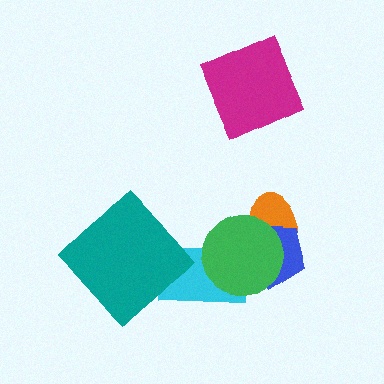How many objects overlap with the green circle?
3 objects overlap with the green circle.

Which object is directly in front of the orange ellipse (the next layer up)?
The blue pentagon is directly in front of the orange ellipse.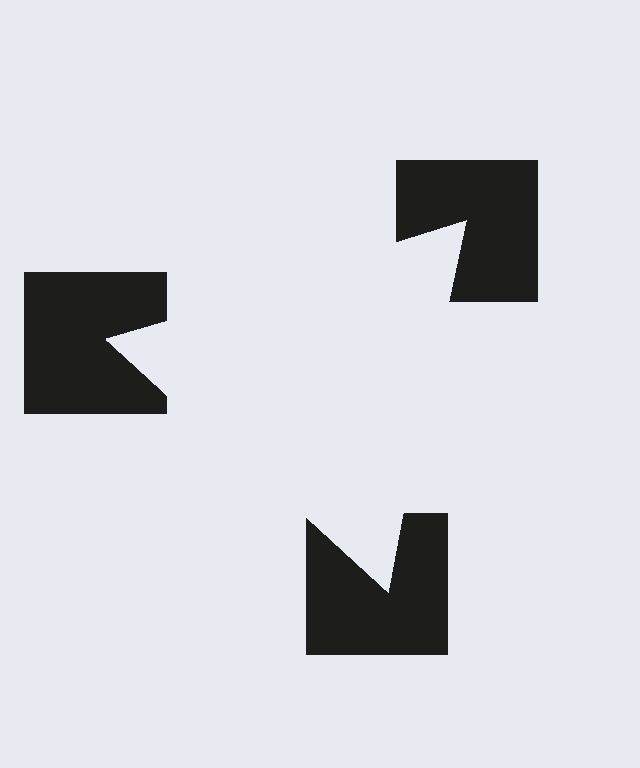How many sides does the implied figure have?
3 sides.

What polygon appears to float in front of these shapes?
An illusory triangle — its edges are inferred from the aligned wedge cuts in the notched squares, not physically drawn.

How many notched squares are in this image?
There are 3 — one at each vertex of the illusory triangle.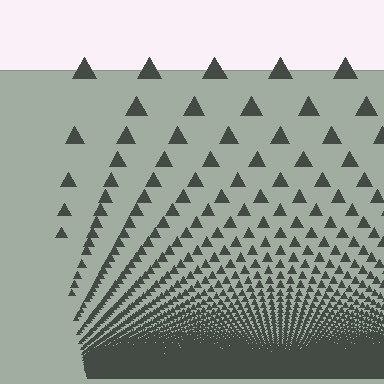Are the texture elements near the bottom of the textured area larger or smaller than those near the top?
Smaller. The gradient is inverted — elements near the bottom are smaller and denser.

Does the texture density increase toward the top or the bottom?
Density increases toward the bottom.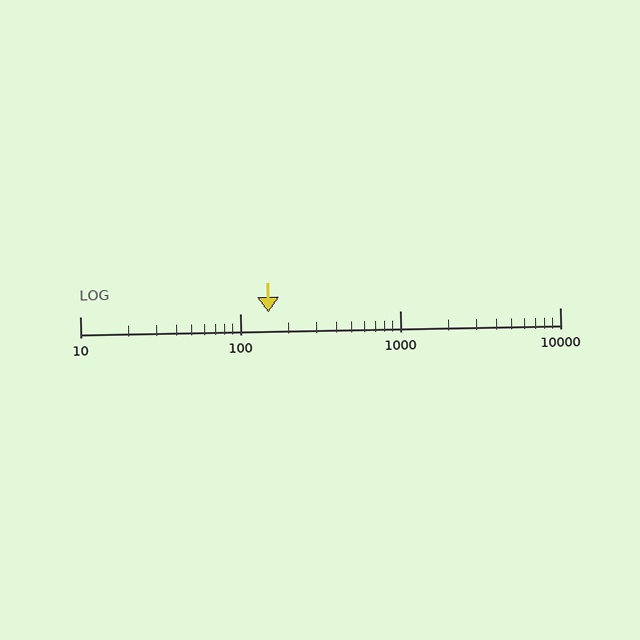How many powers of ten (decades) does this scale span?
The scale spans 3 decades, from 10 to 10000.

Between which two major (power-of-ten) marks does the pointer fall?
The pointer is between 100 and 1000.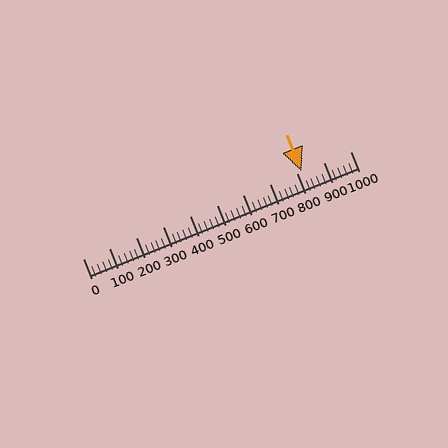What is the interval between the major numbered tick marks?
The major tick marks are spaced 100 units apart.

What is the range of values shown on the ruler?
The ruler shows values from 0 to 1000.